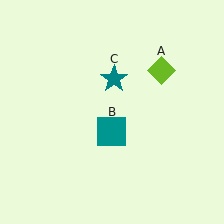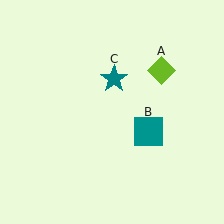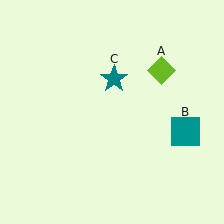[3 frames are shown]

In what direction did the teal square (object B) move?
The teal square (object B) moved right.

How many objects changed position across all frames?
1 object changed position: teal square (object B).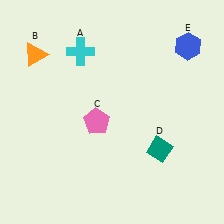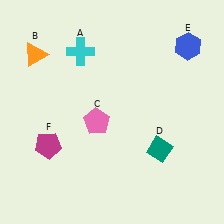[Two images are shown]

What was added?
A magenta pentagon (F) was added in Image 2.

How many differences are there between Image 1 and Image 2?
There is 1 difference between the two images.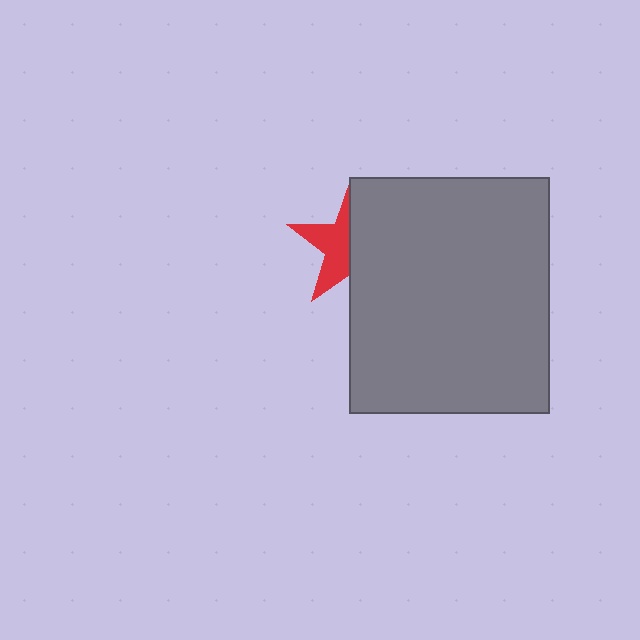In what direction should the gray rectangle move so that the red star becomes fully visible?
The gray rectangle should move right. That is the shortest direction to clear the overlap and leave the red star fully visible.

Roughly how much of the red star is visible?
About half of it is visible (roughly 47%).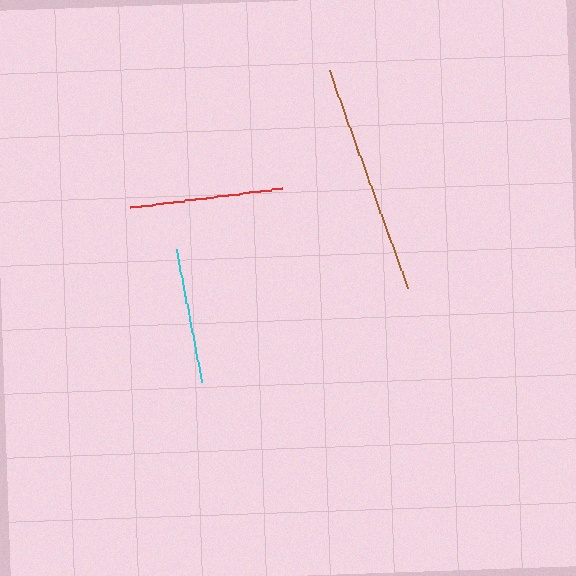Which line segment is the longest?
The brown line is the longest at approximately 231 pixels.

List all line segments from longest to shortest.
From longest to shortest: brown, red, cyan.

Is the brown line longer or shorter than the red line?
The brown line is longer than the red line.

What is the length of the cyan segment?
The cyan segment is approximately 136 pixels long.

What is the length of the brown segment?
The brown segment is approximately 231 pixels long.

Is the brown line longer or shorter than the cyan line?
The brown line is longer than the cyan line.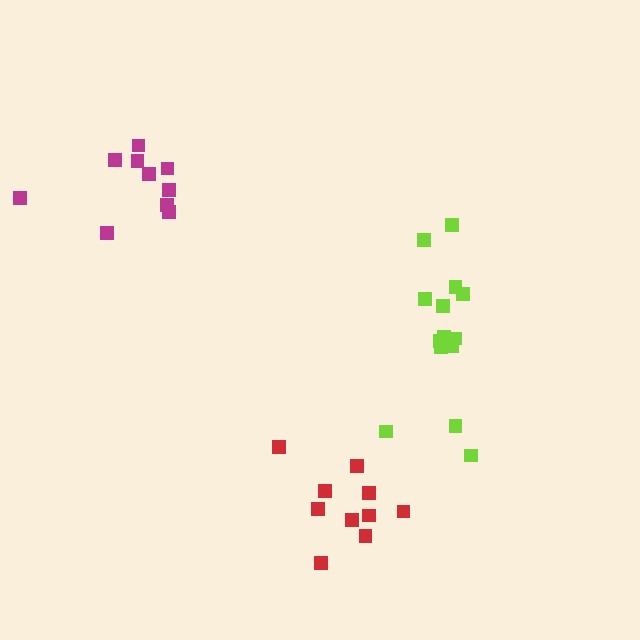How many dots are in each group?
Group 1: 14 dots, Group 2: 10 dots, Group 3: 10 dots (34 total).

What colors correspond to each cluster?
The clusters are colored: lime, red, magenta.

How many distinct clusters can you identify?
There are 3 distinct clusters.